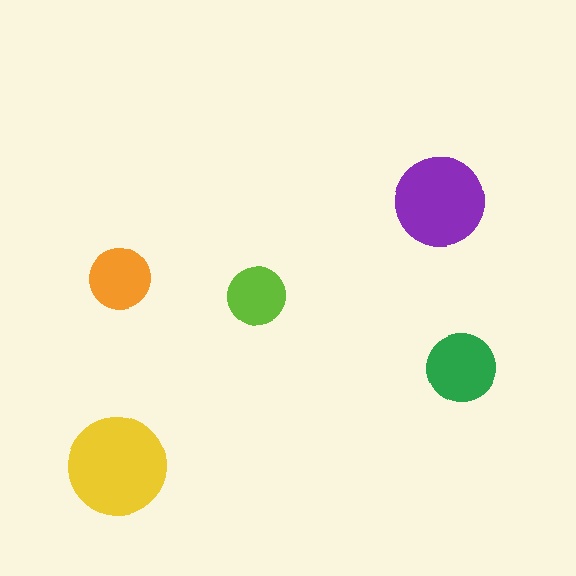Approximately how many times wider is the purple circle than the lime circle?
About 1.5 times wider.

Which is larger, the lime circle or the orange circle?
The orange one.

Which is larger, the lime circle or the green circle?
The green one.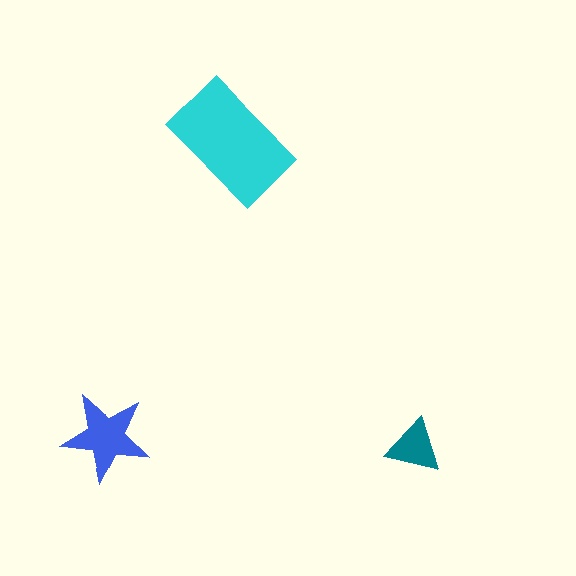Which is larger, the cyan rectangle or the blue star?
The cyan rectangle.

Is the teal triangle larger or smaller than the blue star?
Smaller.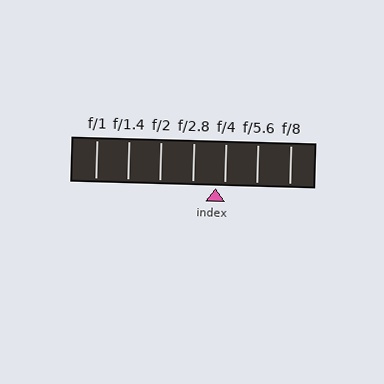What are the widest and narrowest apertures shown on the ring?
The widest aperture shown is f/1 and the narrowest is f/8.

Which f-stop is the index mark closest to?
The index mark is closest to f/4.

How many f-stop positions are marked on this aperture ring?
There are 7 f-stop positions marked.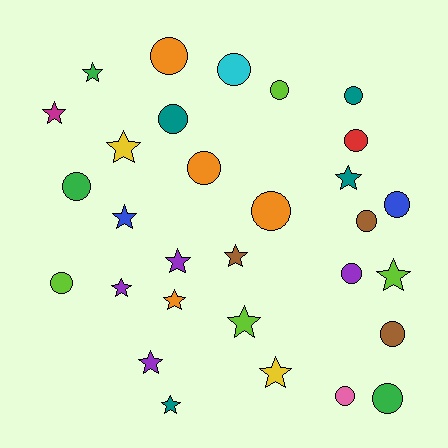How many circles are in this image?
There are 16 circles.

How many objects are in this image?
There are 30 objects.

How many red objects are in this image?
There is 1 red object.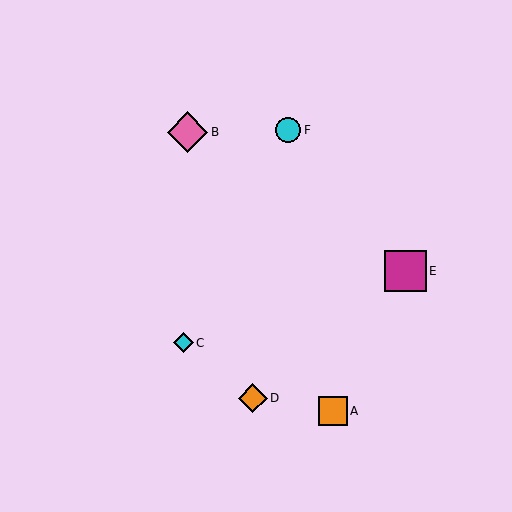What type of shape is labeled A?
Shape A is an orange square.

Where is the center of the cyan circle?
The center of the cyan circle is at (288, 130).